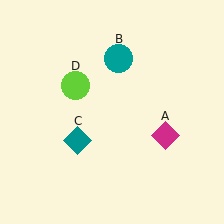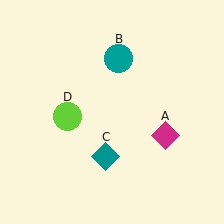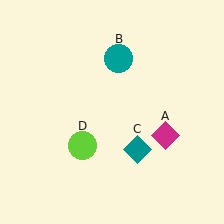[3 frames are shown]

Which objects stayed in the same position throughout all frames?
Magenta diamond (object A) and teal circle (object B) remained stationary.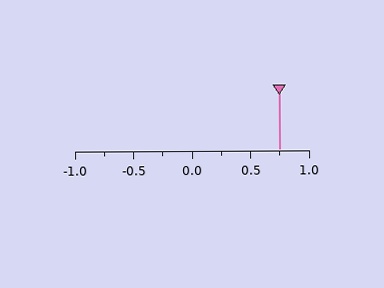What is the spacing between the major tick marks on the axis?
The major ticks are spaced 0.5 apart.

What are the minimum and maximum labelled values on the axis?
The axis runs from -1.0 to 1.0.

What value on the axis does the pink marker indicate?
The marker indicates approximately 0.75.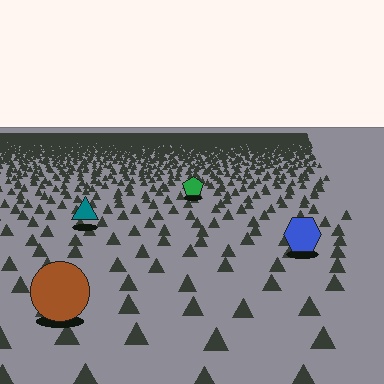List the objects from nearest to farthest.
From nearest to farthest: the brown circle, the blue hexagon, the teal triangle, the green pentagon.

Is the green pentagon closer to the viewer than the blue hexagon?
No. The blue hexagon is closer — you can tell from the texture gradient: the ground texture is coarser near it.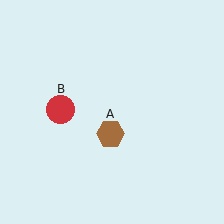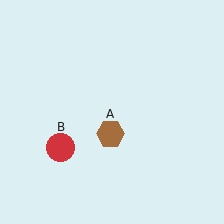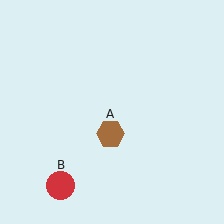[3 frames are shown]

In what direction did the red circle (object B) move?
The red circle (object B) moved down.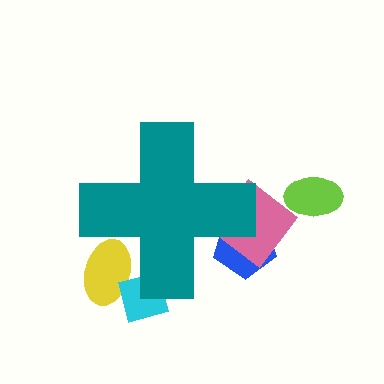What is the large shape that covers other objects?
A teal cross.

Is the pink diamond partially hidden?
Yes, the pink diamond is partially hidden behind the teal cross.